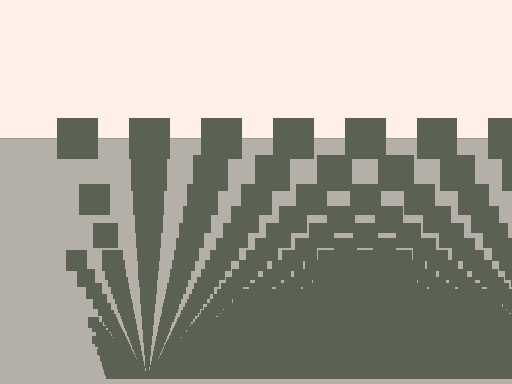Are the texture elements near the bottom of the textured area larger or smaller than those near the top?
Smaller. The gradient is inverted — elements near the bottom are smaller and denser.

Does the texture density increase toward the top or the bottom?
Density increases toward the bottom.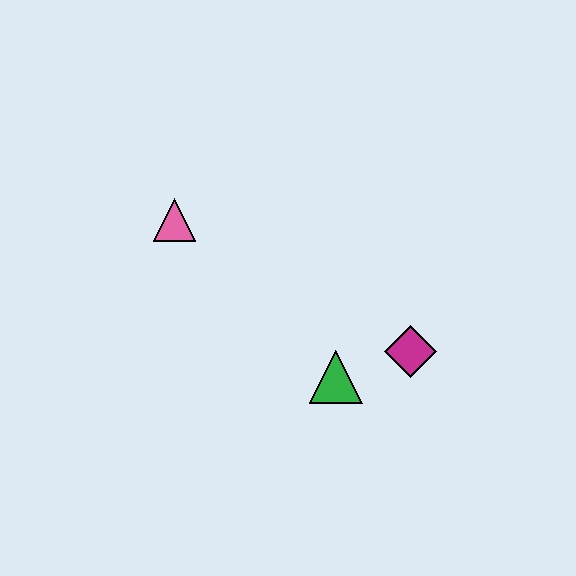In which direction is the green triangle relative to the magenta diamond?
The green triangle is to the left of the magenta diamond.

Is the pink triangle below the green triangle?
No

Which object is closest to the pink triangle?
The green triangle is closest to the pink triangle.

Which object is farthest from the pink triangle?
The magenta diamond is farthest from the pink triangle.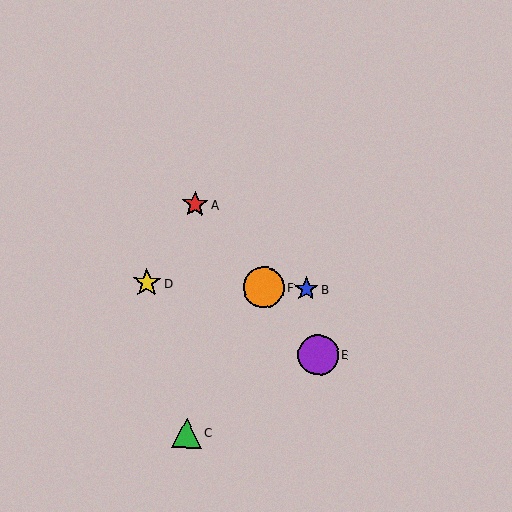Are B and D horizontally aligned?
Yes, both are at y≈289.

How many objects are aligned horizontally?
3 objects (B, D, F) are aligned horizontally.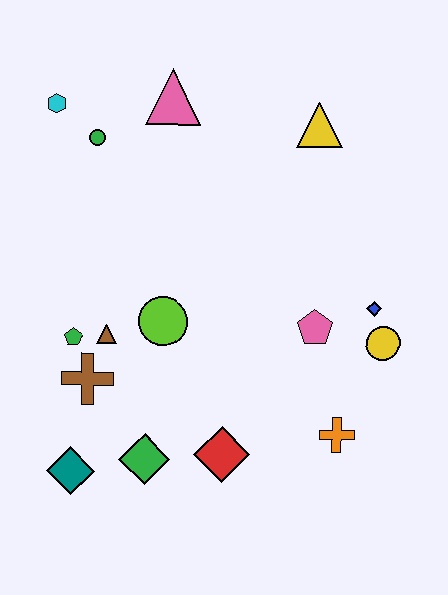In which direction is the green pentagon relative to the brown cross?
The green pentagon is above the brown cross.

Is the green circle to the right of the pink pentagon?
No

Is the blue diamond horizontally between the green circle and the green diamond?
No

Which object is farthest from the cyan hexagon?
The orange cross is farthest from the cyan hexagon.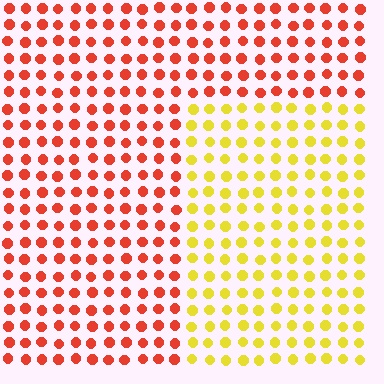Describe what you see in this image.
The image is filled with small red elements in a uniform arrangement. A rectangle-shaped region is visible where the elements are tinted to a slightly different hue, forming a subtle color boundary.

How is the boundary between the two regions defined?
The boundary is defined purely by a slight shift in hue (about 53 degrees). Spacing, size, and orientation are identical on both sides.